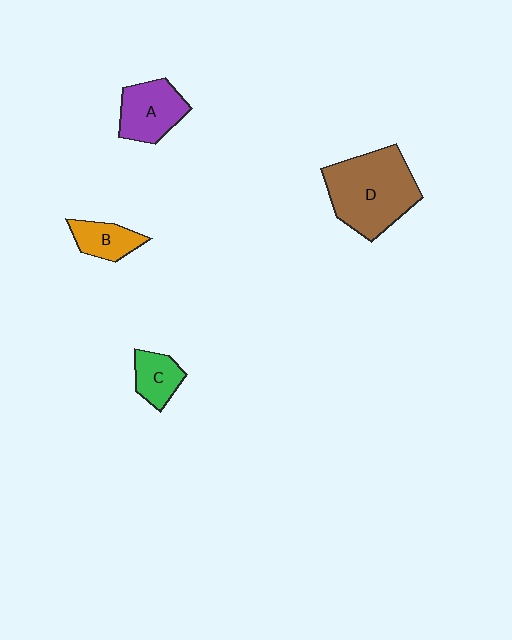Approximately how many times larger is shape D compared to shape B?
Approximately 2.8 times.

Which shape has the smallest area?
Shape C (green).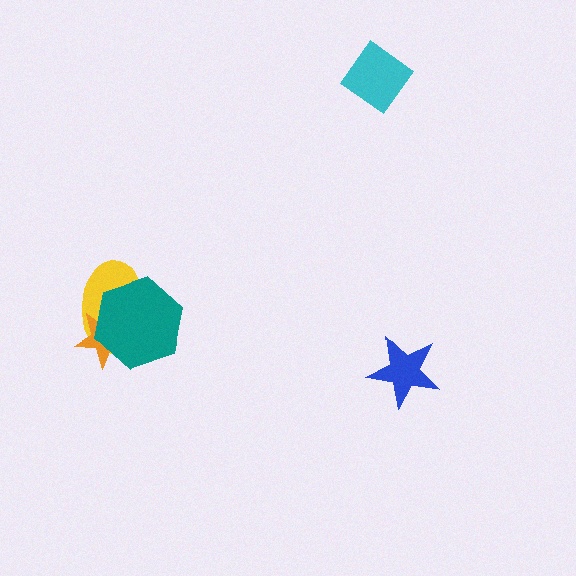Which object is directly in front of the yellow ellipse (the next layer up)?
The orange star is directly in front of the yellow ellipse.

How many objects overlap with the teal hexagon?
2 objects overlap with the teal hexagon.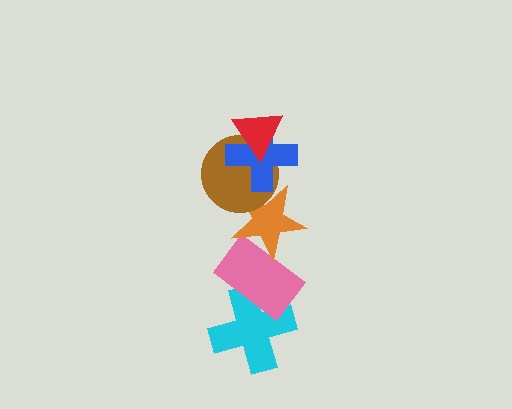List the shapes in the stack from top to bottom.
From top to bottom: the red triangle, the blue cross, the brown circle, the orange star, the pink rectangle, the cyan cross.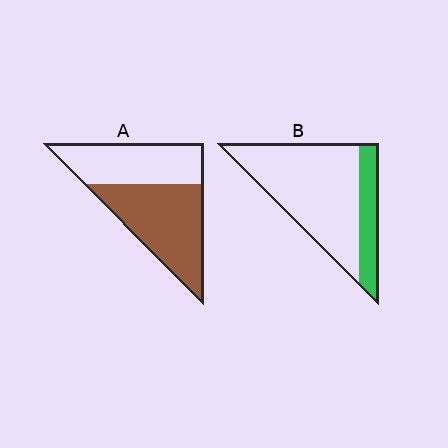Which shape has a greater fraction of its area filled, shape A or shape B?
Shape A.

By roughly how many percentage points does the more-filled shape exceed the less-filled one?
By roughly 35 percentage points (A over B).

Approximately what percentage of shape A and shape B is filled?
A is approximately 55% and B is approximately 25%.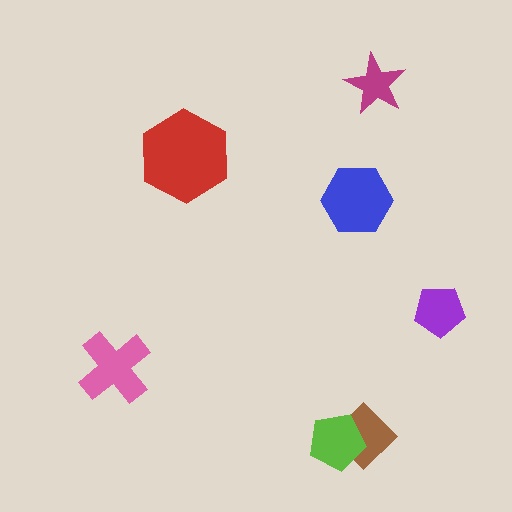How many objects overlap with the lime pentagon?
1 object overlaps with the lime pentagon.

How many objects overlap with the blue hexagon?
0 objects overlap with the blue hexagon.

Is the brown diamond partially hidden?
Yes, it is partially covered by another shape.